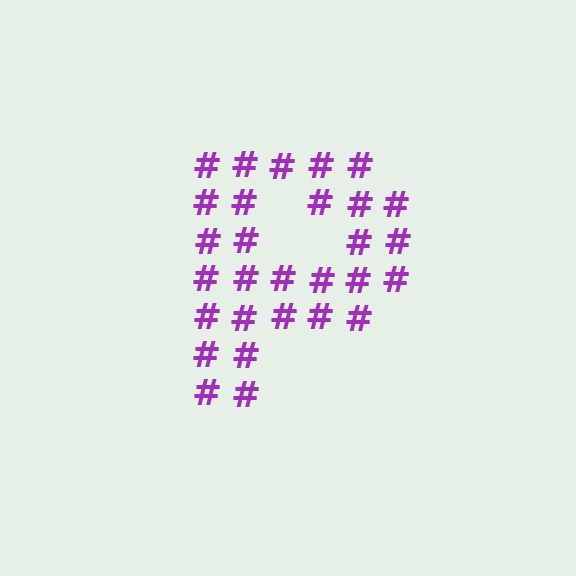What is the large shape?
The large shape is the letter P.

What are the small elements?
The small elements are hash symbols.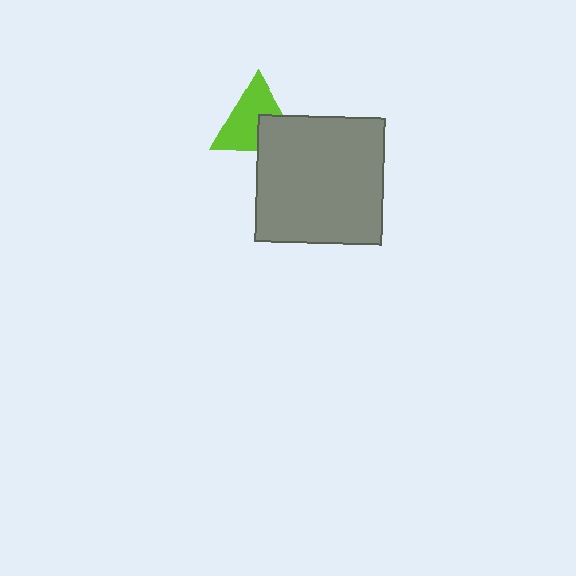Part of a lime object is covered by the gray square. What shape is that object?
It is a triangle.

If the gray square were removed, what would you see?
You would see the complete lime triangle.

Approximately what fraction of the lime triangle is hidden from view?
Roughly 33% of the lime triangle is hidden behind the gray square.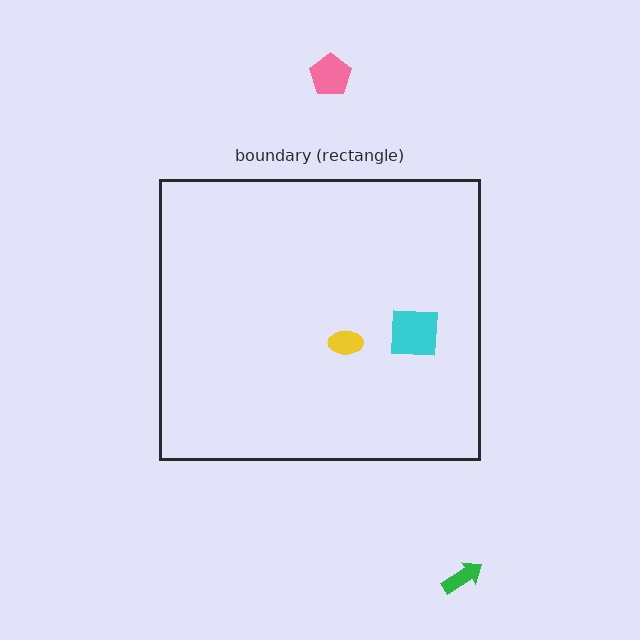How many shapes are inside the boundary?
2 inside, 2 outside.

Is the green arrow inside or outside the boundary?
Outside.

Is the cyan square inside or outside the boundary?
Inside.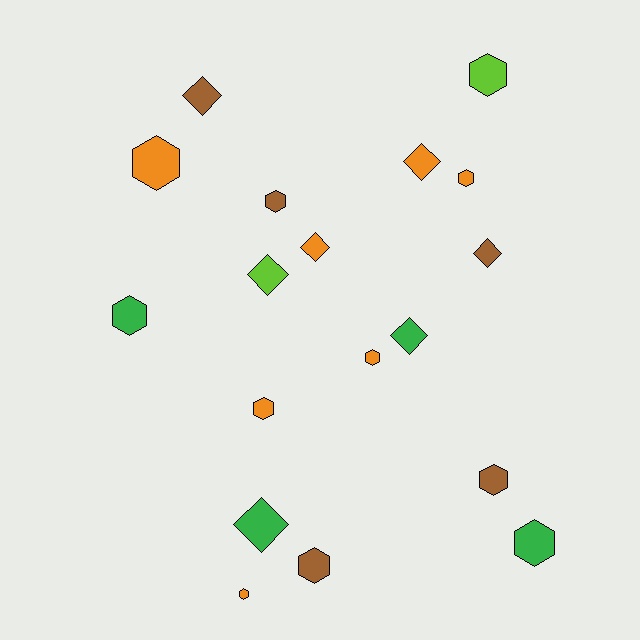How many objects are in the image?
There are 18 objects.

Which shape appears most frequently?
Hexagon, with 11 objects.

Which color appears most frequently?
Orange, with 7 objects.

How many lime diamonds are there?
There is 1 lime diamond.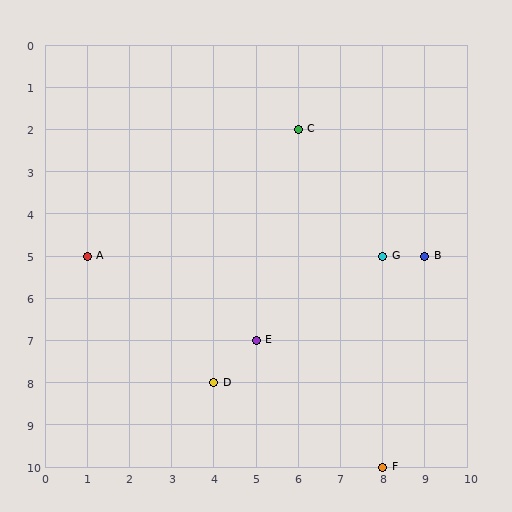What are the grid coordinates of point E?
Point E is at grid coordinates (5, 7).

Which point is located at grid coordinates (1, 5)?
Point A is at (1, 5).